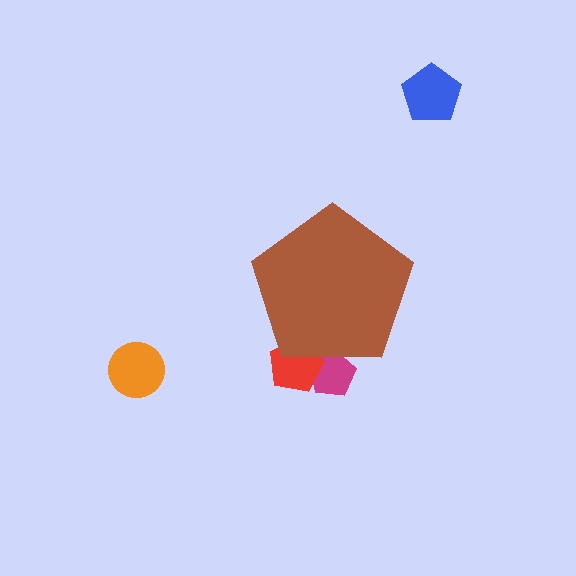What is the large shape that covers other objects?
A brown pentagon.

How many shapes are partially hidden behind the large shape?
2 shapes are partially hidden.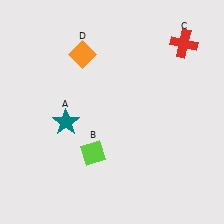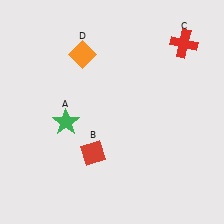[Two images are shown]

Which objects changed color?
A changed from teal to green. B changed from lime to red.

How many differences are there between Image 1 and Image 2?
There are 2 differences between the two images.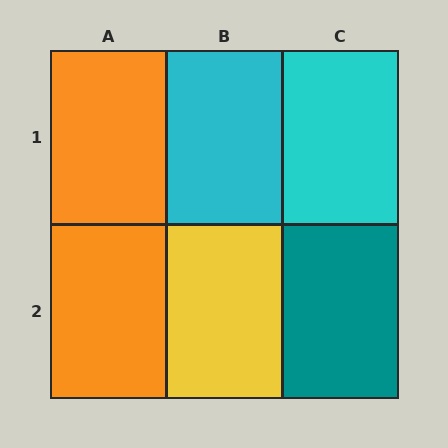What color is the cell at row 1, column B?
Cyan.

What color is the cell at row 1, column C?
Cyan.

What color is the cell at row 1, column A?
Orange.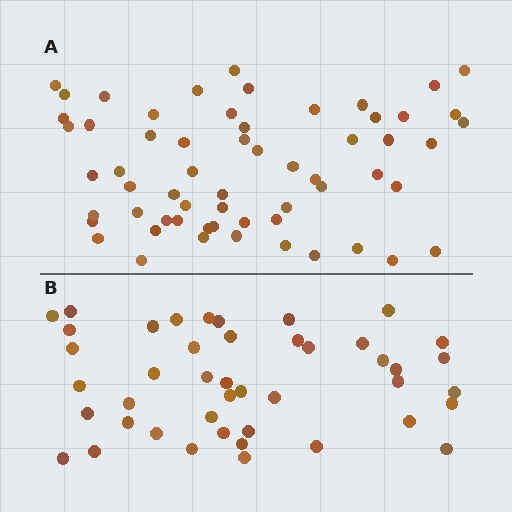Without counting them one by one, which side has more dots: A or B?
Region A (the top region) has more dots.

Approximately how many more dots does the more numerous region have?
Region A has approximately 15 more dots than region B.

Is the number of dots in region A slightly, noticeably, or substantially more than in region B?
Region A has noticeably more, but not dramatically so. The ratio is roughly 1.4 to 1.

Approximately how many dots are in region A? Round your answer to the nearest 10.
About 60 dots.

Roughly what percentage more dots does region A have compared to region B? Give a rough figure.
About 35% more.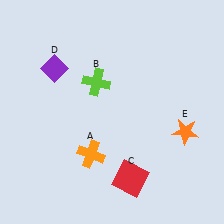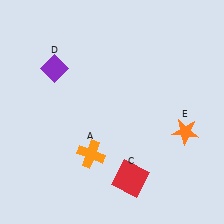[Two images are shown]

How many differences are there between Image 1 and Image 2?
There is 1 difference between the two images.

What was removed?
The lime cross (B) was removed in Image 2.